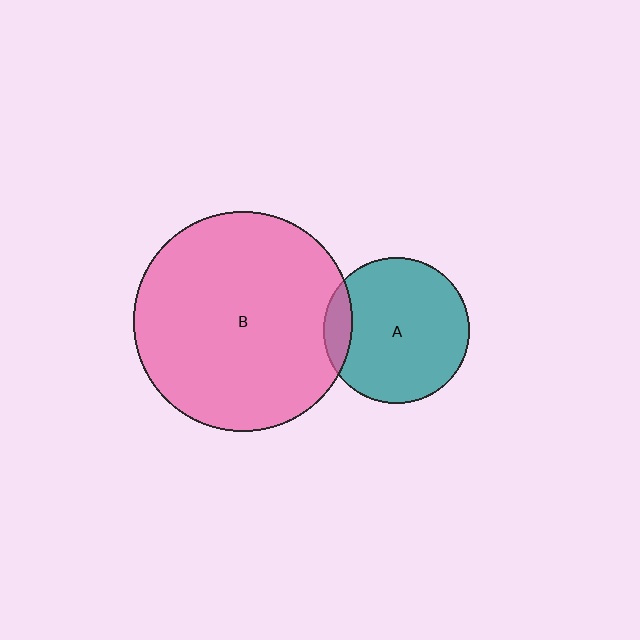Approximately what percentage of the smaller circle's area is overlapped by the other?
Approximately 10%.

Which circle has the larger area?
Circle B (pink).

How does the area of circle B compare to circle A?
Approximately 2.3 times.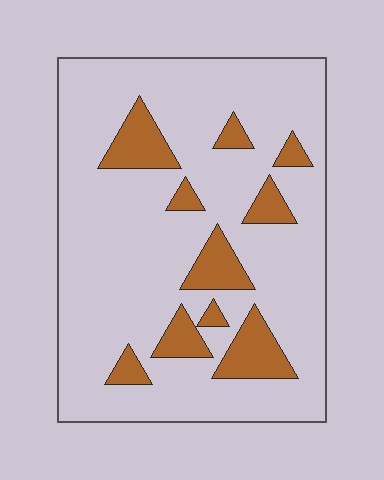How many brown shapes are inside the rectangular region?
10.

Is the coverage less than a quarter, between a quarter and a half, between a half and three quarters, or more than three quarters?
Less than a quarter.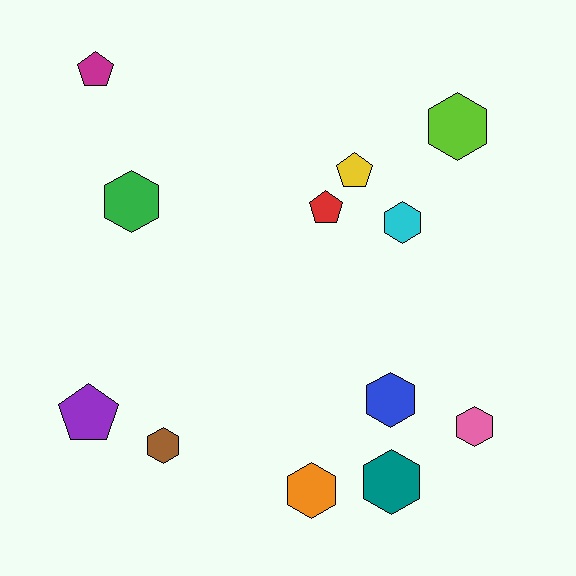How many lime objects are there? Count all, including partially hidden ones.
There is 1 lime object.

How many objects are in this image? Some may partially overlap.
There are 12 objects.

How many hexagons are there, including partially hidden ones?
There are 8 hexagons.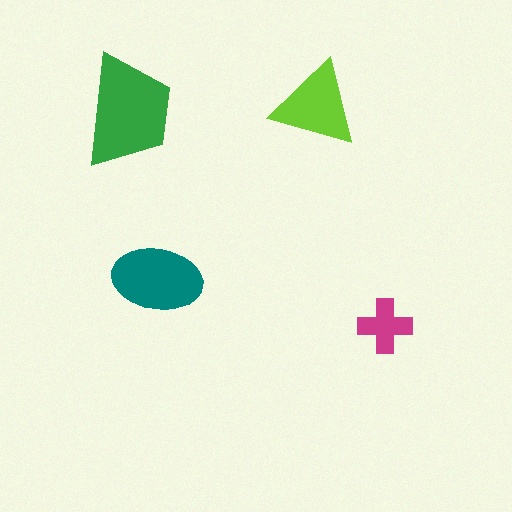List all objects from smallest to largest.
The magenta cross, the lime triangle, the teal ellipse, the green trapezoid.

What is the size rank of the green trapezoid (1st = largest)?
1st.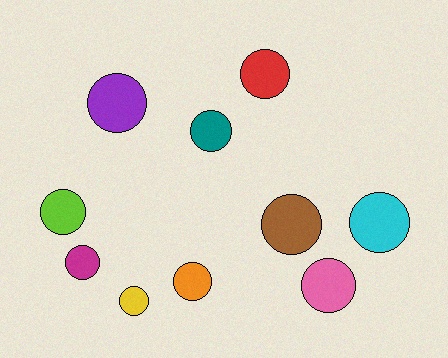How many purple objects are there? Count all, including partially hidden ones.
There is 1 purple object.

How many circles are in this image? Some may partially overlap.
There are 10 circles.